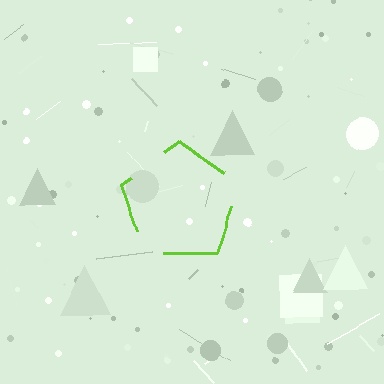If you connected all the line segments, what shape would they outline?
They would outline a pentagon.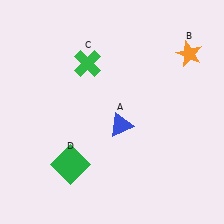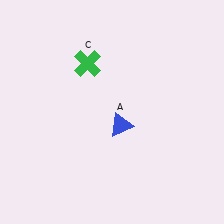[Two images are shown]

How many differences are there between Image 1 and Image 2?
There are 2 differences between the two images.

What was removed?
The orange star (B), the green square (D) were removed in Image 2.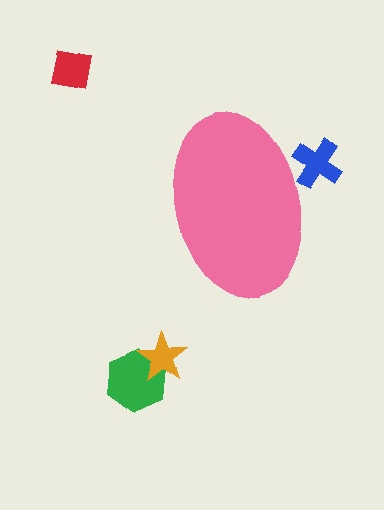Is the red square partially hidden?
No, the red square is fully visible.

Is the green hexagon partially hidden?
No, the green hexagon is fully visible.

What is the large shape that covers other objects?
A pink ellipse.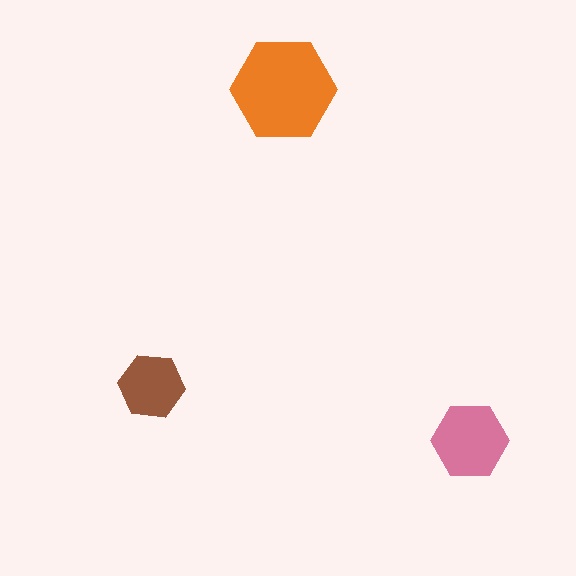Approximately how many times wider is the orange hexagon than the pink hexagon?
About 1.5 times wider.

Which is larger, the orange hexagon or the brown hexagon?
The orange one.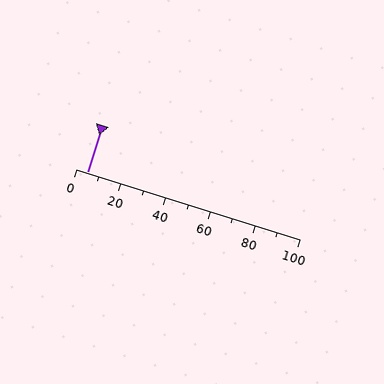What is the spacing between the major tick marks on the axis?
The major ticks are spaced 20 apart.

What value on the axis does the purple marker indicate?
The marker indicates approximately 5.